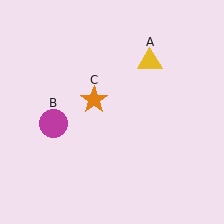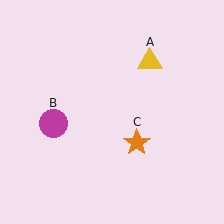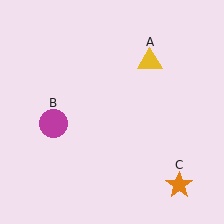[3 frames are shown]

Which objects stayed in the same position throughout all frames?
Yellow triangle (object A) and magenta circle (object B) remained stationary.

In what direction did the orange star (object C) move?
The orange star (object C) moved down and to the right.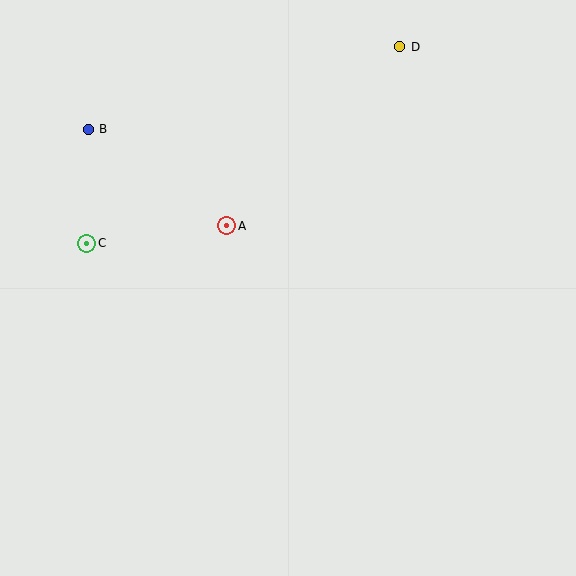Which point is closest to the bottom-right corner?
Point A is closest to the bottom-right corner.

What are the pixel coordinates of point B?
Point B is at (88, 129).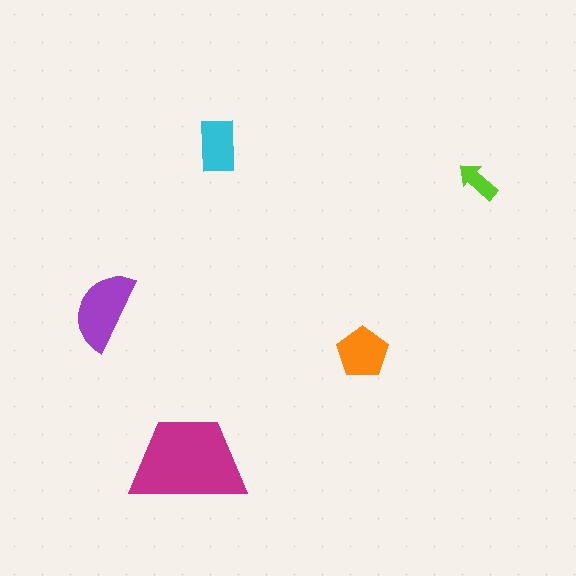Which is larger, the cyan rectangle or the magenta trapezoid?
The magenta trapezoid.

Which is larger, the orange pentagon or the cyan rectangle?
The orange pentagon.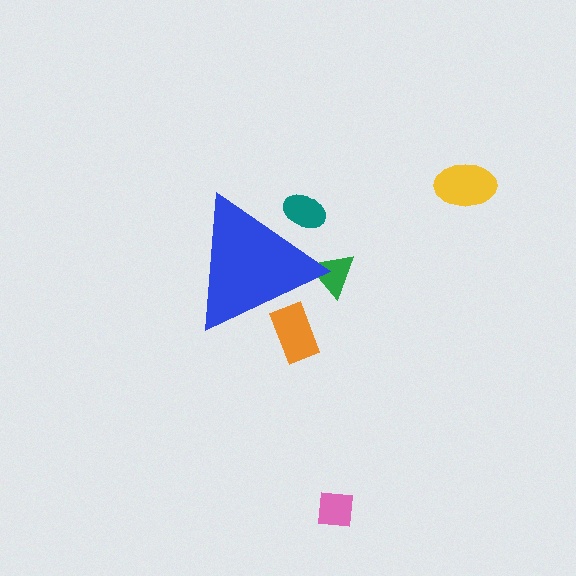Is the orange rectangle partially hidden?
Yes, the orange rectangle is partially hidden behind the blue triangle.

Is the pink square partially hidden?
No, the pink square is fully visible.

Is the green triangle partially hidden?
Yes, the green triangle is partially hidden behind the blue triangle.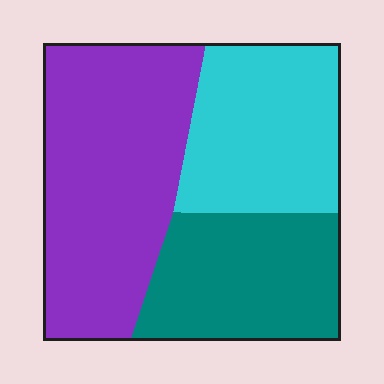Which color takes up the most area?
Purple, at roughly 45%.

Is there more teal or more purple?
Purple.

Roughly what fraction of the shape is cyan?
Cyan takes up about one quarter (1/4) of the shape.